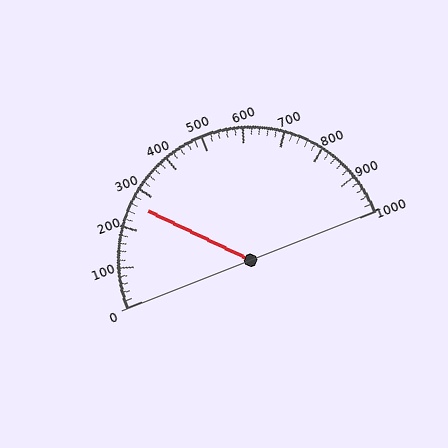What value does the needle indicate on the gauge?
The needle indicates approximately 260.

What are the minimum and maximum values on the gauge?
The gauge ranges from 0 to 1000.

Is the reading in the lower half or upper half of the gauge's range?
The reading is in the lower half of the range (0 to 1000).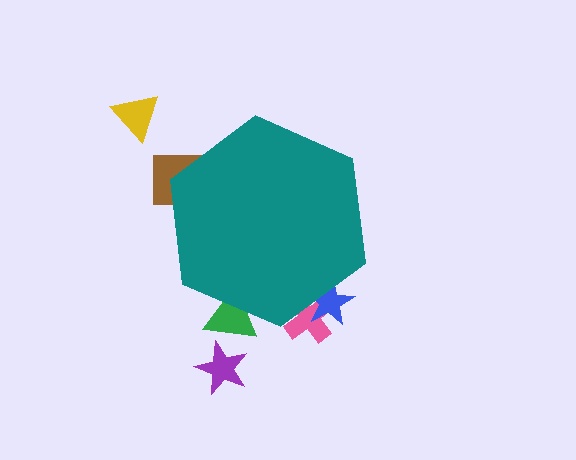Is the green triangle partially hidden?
Yes, the green triangle is partially hidden behind the teal hexagon.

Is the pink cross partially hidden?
Yes, the pink cross is partially hidden behind the teal hexagon.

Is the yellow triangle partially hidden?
No, the yellow triangle is fully visible.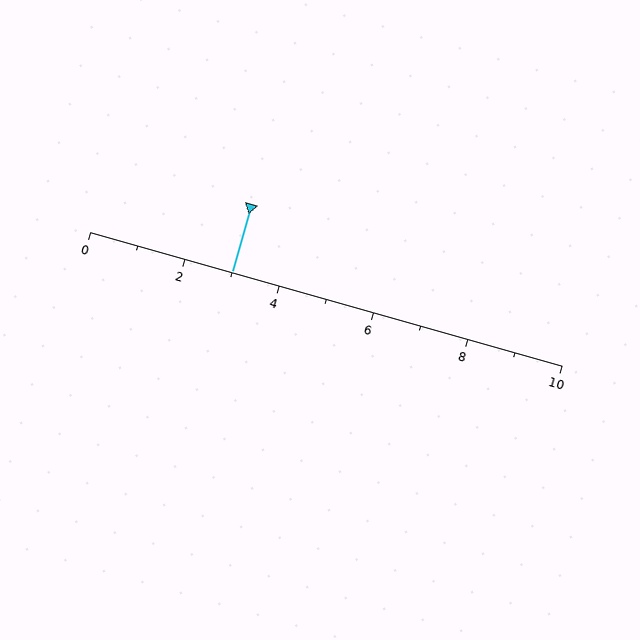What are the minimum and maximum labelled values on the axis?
The axis runs from 0 to 10.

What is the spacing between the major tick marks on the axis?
The major ticks are spaced 2 apart.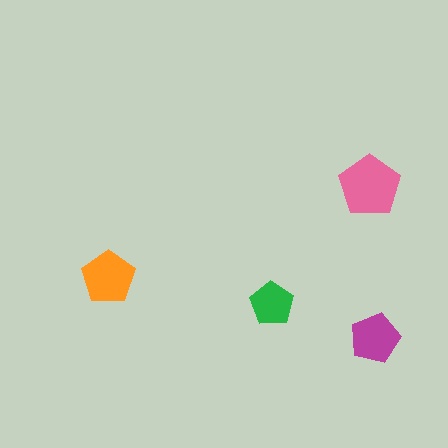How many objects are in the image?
There are 4 objects in the image.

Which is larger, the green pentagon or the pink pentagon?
The pink one.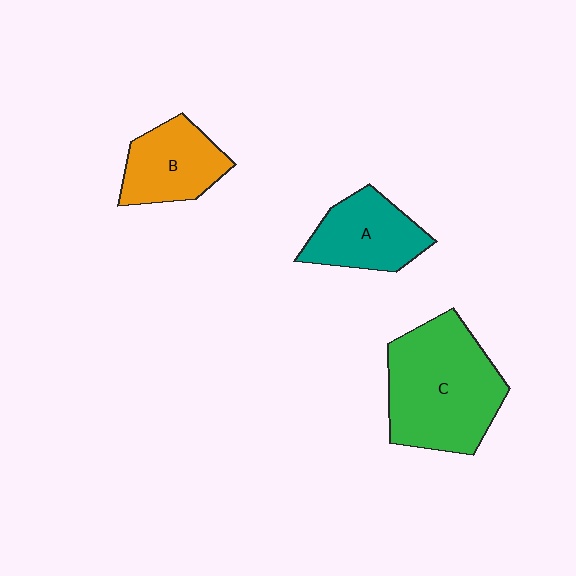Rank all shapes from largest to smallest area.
From largest to smallest: C (green), A (teal), B (orange).